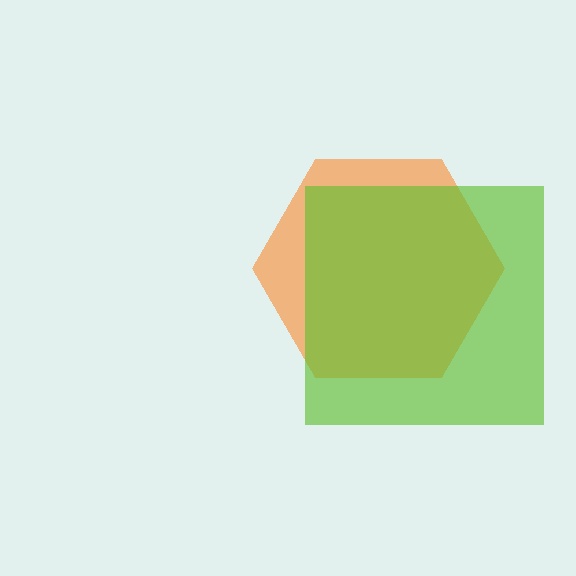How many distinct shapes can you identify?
There are 2 distinct shapes: an orange hexagon, a lime square.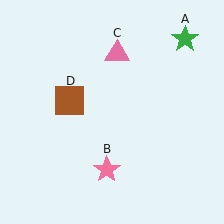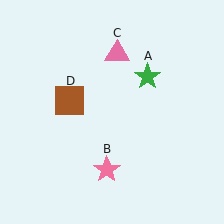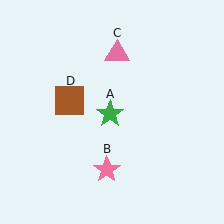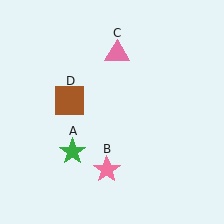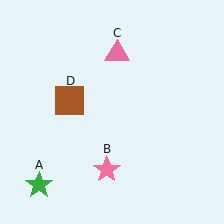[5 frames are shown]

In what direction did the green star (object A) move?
The green star (object A) moved down and to the left.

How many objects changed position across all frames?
1 object changed position: green star (object A).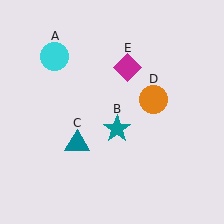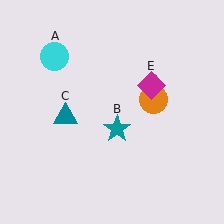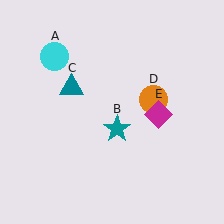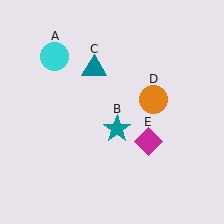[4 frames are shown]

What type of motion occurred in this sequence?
The teal triangle (object C), magenta diamond (object E) rotated clockwise around the center of the scene.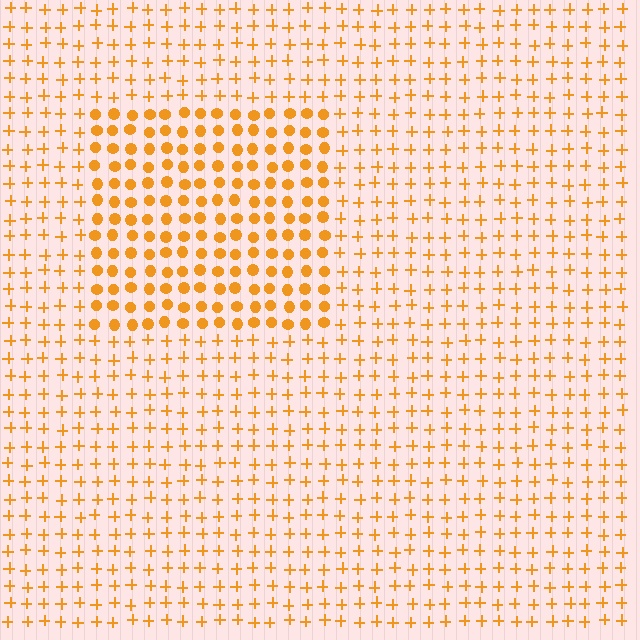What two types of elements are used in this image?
The image uses circles inside the rectangle region and plus signs outside it.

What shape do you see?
I see a rectangle.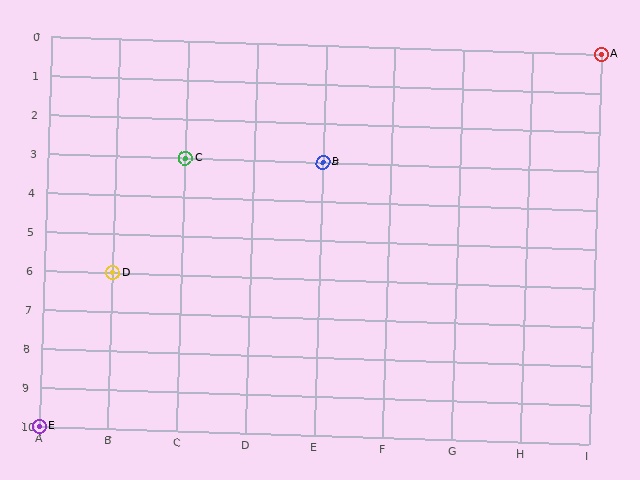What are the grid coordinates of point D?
Point D is at grid coordinates (B, 6).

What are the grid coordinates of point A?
Point A is at grid coordinates (I, 0).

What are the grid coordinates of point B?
Point B is at grid coordinates (E, 3).